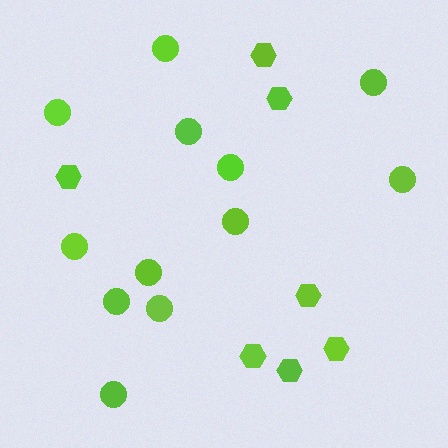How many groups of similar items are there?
There are 2 groups: one group of hexagons (7) and one group of circles (12).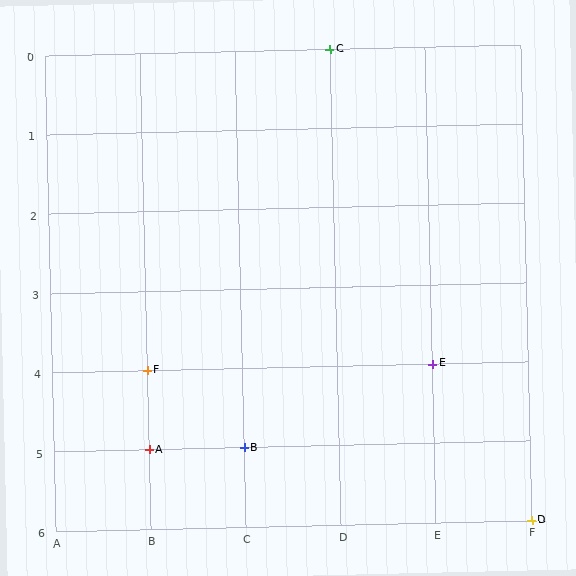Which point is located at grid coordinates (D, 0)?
Point C is at (D, 0).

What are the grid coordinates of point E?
Point E is at grid coordinates (E, 4).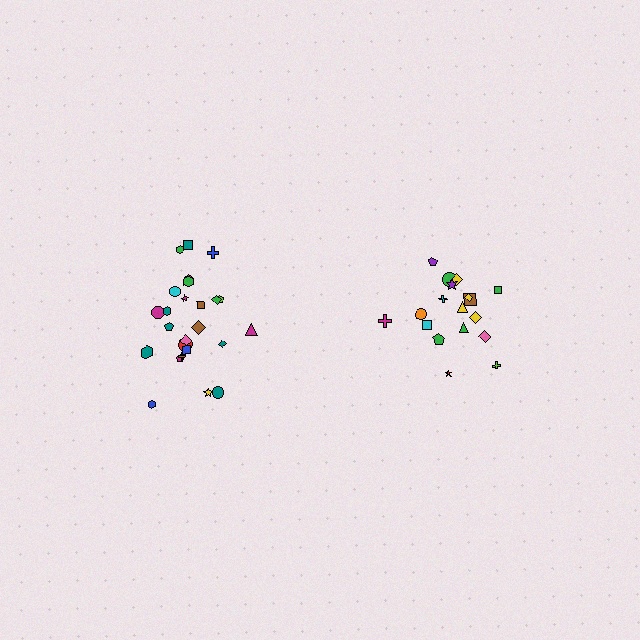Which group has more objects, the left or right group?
The left group.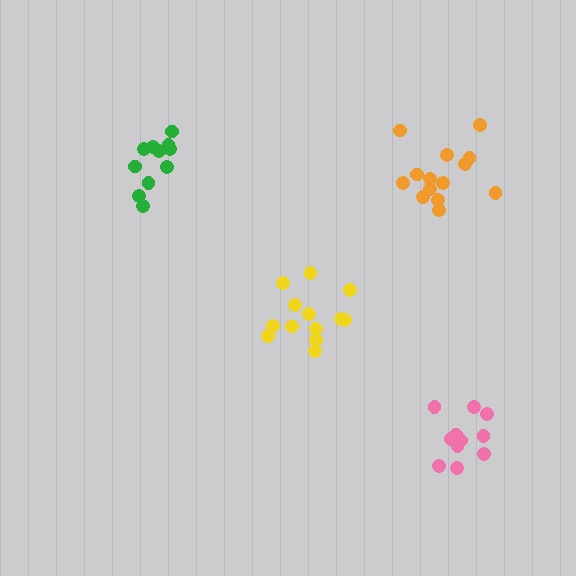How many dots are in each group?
Group 1: 13 dots, Group 2: 11 dots, Group 3: 11 dots, Group 4: 14 dots (49 total).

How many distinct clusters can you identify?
There are 4 distinct clusters.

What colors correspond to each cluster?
The clusters are colored: yellow, green, pink, orange.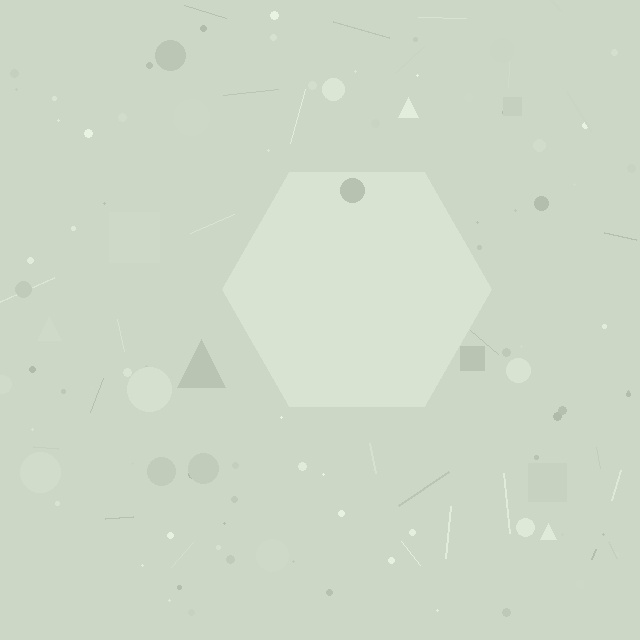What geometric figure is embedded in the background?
A hexagon is embedded in the background.